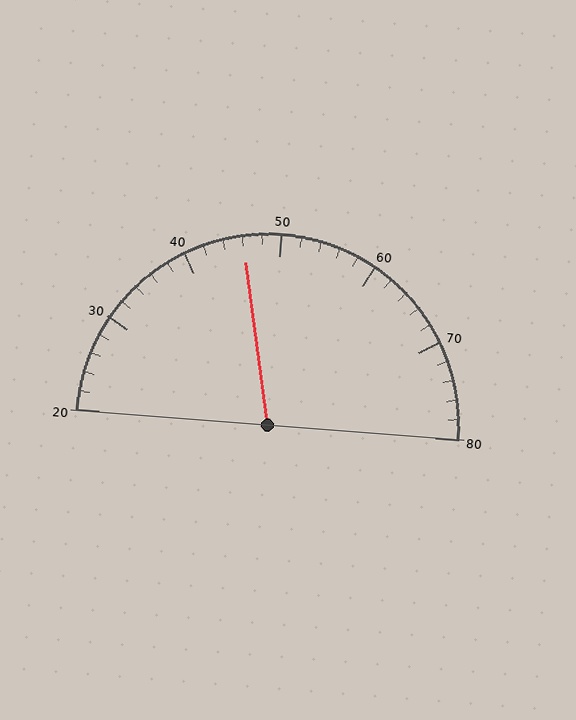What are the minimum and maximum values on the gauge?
The gauge ranges from 20 to 80.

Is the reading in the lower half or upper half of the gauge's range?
The reading is in the lower half of the range (20 to 80).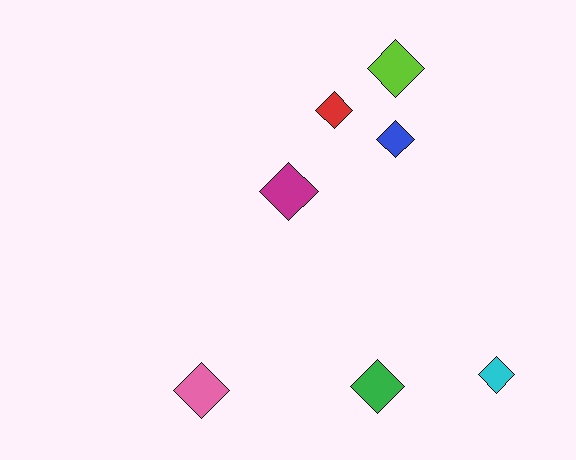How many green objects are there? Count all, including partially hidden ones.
There is 1 green object.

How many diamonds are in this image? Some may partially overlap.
There are 7 diamonds.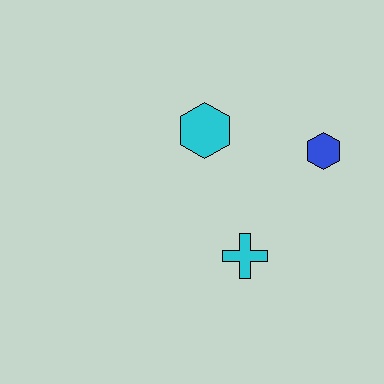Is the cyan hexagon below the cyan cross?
No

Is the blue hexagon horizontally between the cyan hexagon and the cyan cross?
No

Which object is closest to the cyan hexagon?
The blue hexagon is closest to the cyan hexagon.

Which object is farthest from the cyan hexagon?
The cyan cross is farthest from the cyan hexagon.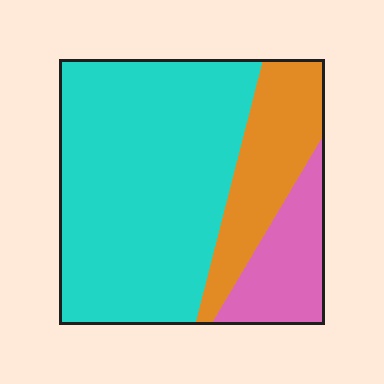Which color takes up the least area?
Pink, at roughly 15%.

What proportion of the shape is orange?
Orange covers about 20% of the shape.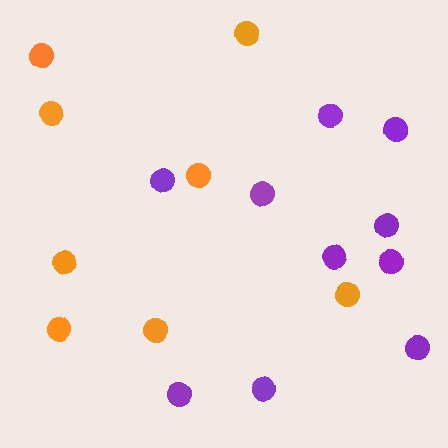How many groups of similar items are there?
There are 2 groups: one group of purple circles (10) and one group of orange circles (8).